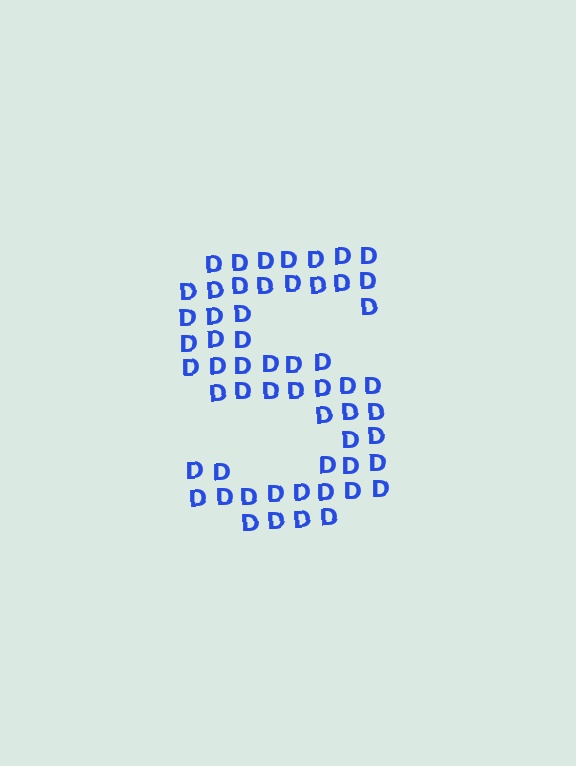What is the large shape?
The large shape is the letter S.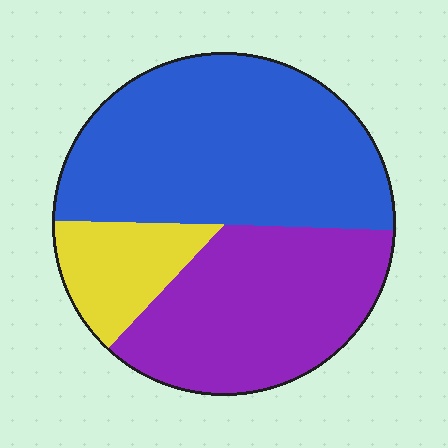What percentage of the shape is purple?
Purple covers 36% of the shape.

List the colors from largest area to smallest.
From largest to smallest: blue, purple, yellow.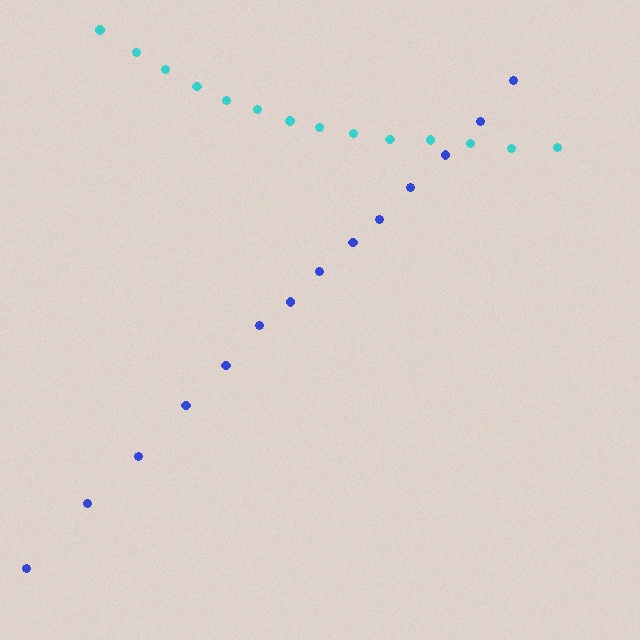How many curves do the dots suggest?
There are 2 distinct paths.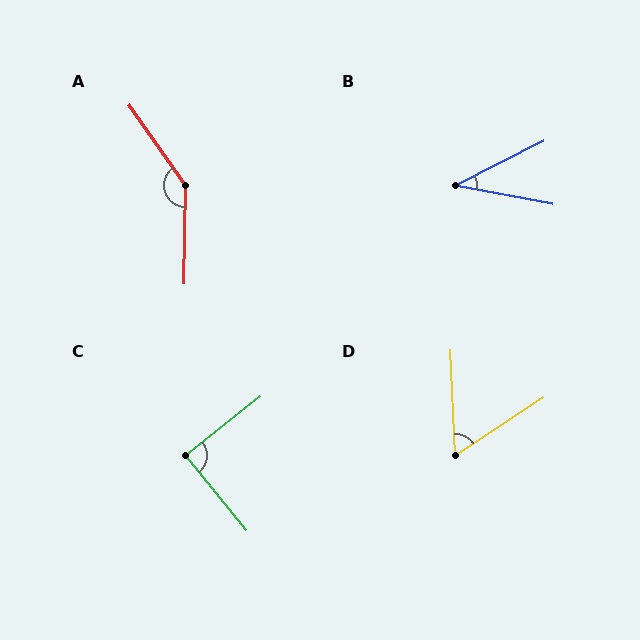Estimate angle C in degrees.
Approximately 89 degrees.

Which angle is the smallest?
B, at approximately 37 degrees.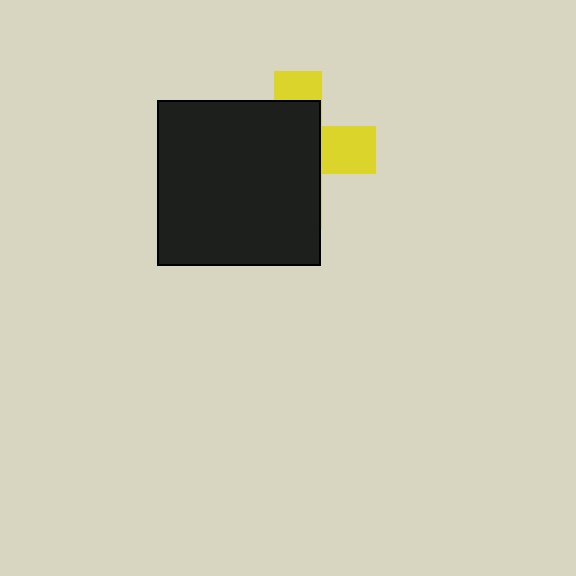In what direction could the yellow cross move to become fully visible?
The yellow cross could move right. That would shift it out from behind the black rectangle entirely.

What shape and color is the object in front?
The object in front is a black rectangle.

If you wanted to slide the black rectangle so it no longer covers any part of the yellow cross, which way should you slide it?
Slide it left — that is the most direct way to separate the two shapes.